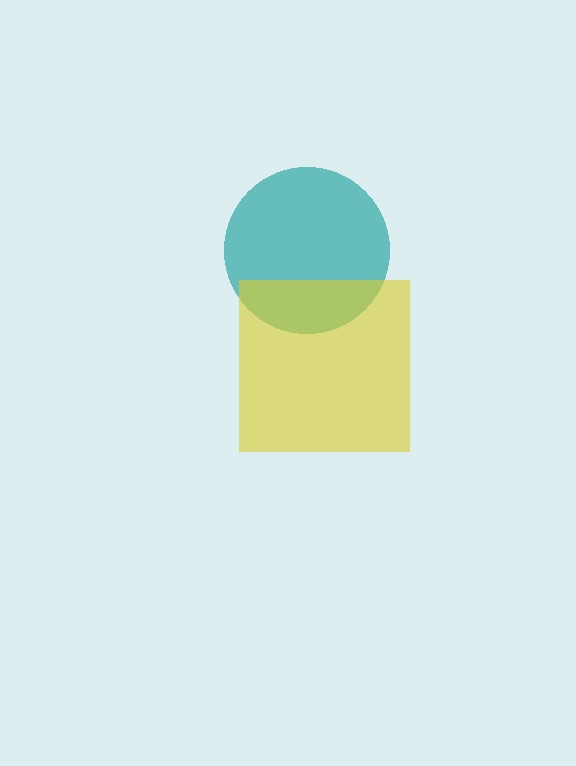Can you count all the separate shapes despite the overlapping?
Yes, there are 2 separate shapes.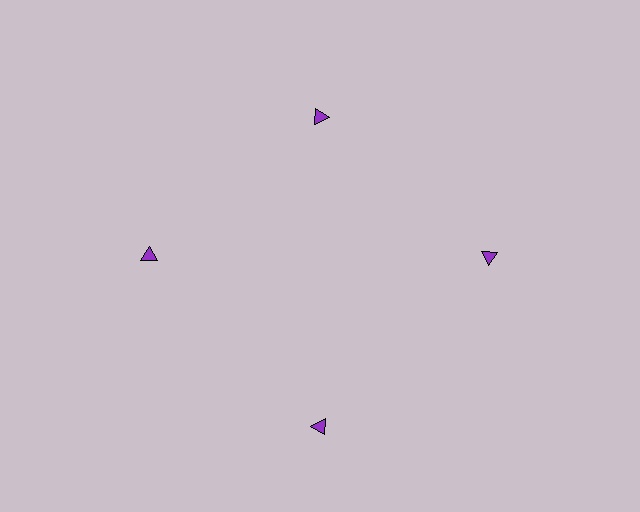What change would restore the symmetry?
The symmetry would be restored by moving it outward, back onto the ring so that all 4 triangles sit at equal angles and equal distance from the center.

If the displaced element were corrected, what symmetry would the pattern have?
It would have 4-fold rotational symmetry — the pattern would map onto itself every 90 degrees.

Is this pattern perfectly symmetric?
No. The 4 purple triangles are arranged in a ring, but one element near the 12 o'clock position is pulled inward toward the center, breaking the 4-fold rotational symmetry.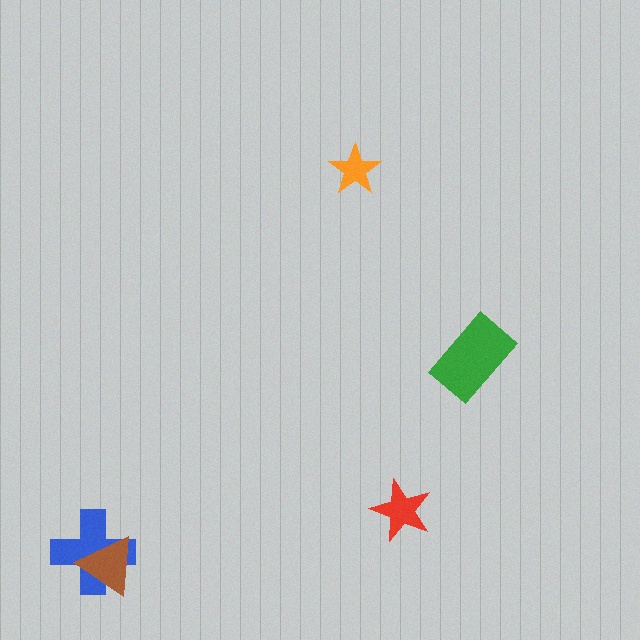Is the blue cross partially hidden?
Yes, it is partially covered by another shape.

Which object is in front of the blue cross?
The brown triangle is in front of the blue cross.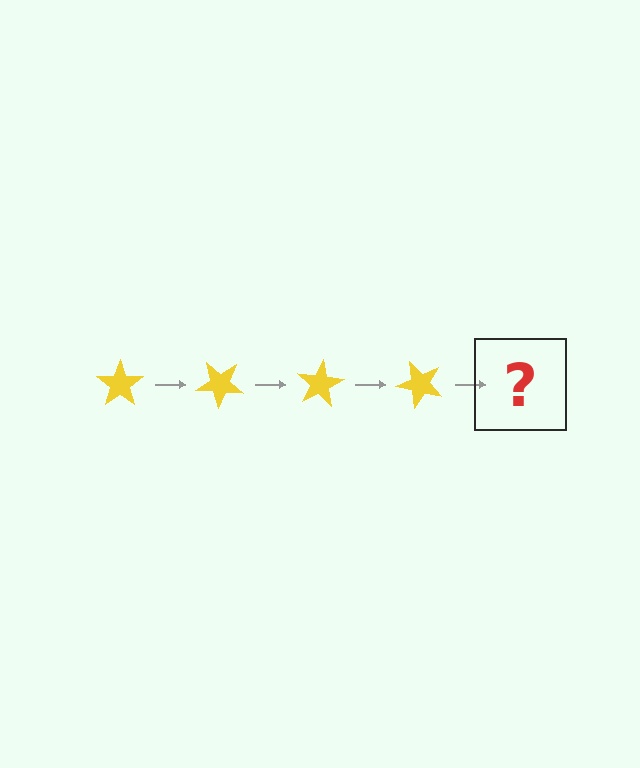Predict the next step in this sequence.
The next step is a yellow star rotated 160 degrees.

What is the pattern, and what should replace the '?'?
The pattern is that the star rotates 40 degrees each step. The '?' should be a yellow star rotated 160 degrees.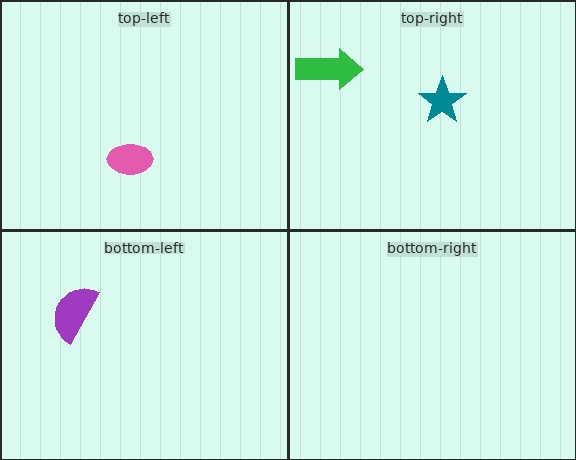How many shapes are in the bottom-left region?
1.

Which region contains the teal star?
The top-right region.